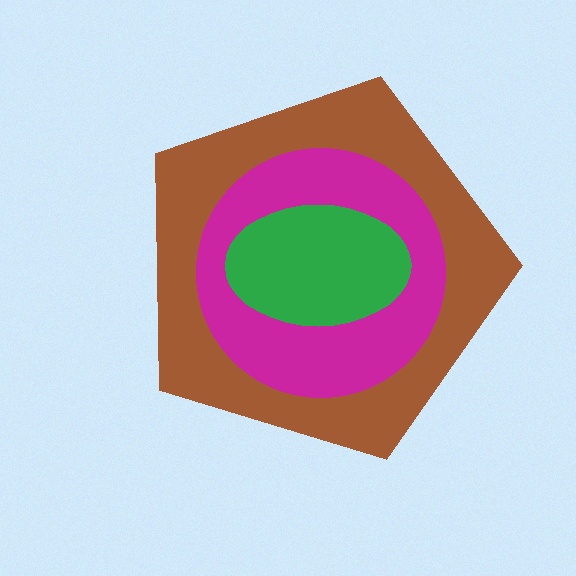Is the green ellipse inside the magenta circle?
Yes.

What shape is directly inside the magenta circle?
The green ellipse.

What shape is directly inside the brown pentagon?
The magenta circle.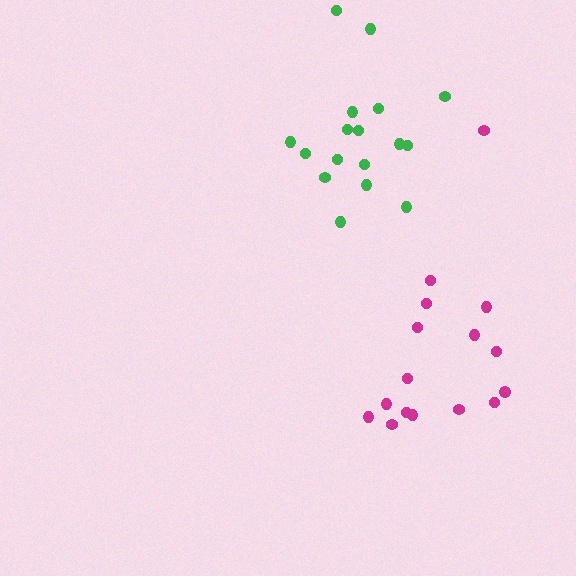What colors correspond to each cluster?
The clusters are colored: green, magenta.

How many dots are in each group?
Group 1: 17 dots, Group 2: 16 dots (33 total).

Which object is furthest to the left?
The green cluster is leftmost.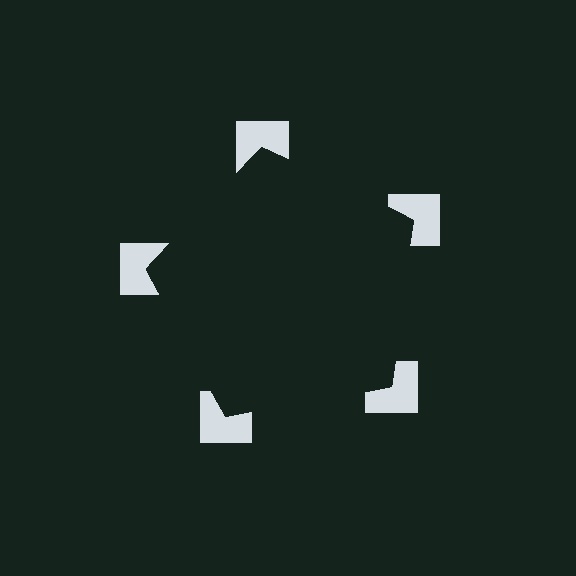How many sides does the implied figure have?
5 sides.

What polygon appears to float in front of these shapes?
An illusory pentagon — its edges are inferred from the aligned wedge cuts in the notched squares, not physically drawn.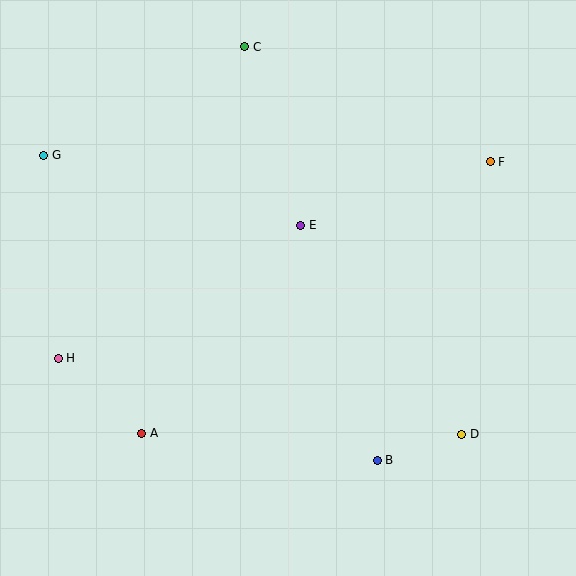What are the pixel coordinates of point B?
Point B is at (377, 460).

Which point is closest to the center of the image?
Point E at (301, 226) is closest to the center.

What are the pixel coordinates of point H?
Point H is at (58, 358).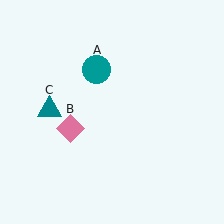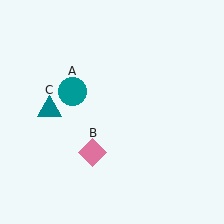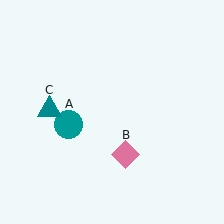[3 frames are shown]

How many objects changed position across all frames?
2 objects changed position: teal circle (object A), pink diamond (object B).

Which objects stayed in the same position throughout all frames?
Teal triangle (object C) remained stationary.